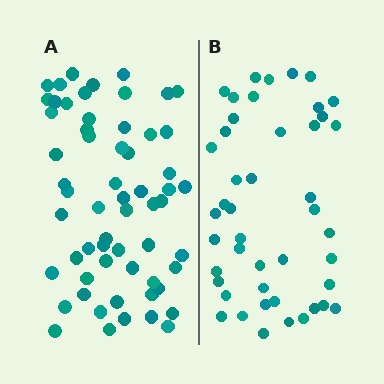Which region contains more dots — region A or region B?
Region A (the left region) has more dots.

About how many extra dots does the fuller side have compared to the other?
Region A has approximately 15 more dots than region B.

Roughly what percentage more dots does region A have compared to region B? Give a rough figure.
About 35% more.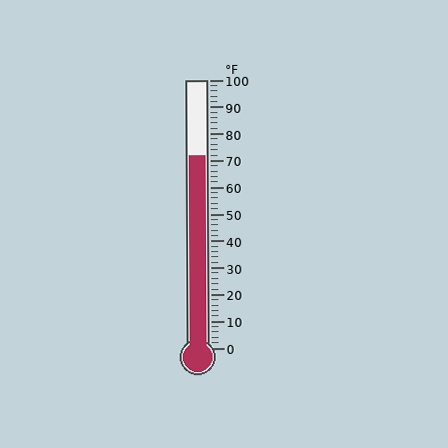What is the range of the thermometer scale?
The thermometer scale ranges from 0°F to 100°F.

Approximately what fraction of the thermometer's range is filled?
The thermometer is filled to approximately 70% of its range.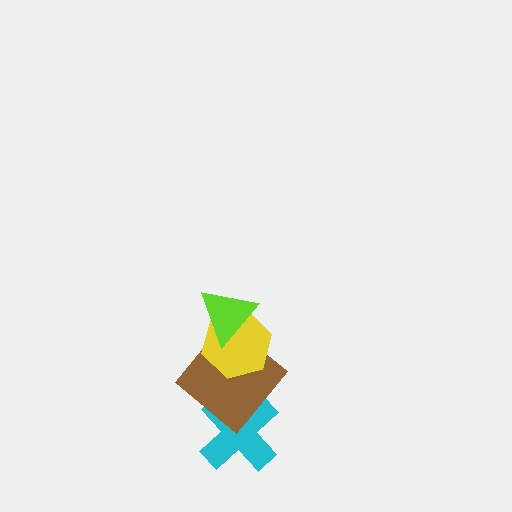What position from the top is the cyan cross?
The cyan cross is 4th from the top.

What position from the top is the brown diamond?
The brown diamond is 3rd from the top.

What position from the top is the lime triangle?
The lime triangle is 1st from the top.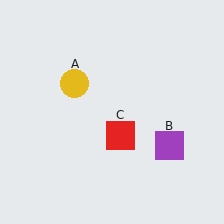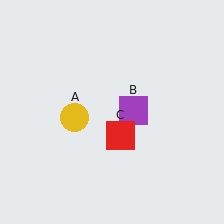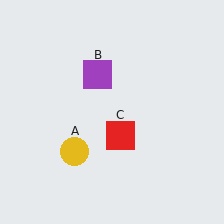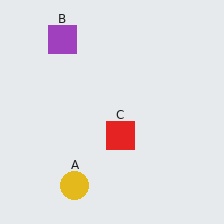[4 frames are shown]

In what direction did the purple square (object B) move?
The purple square (object B) moved up and to the left.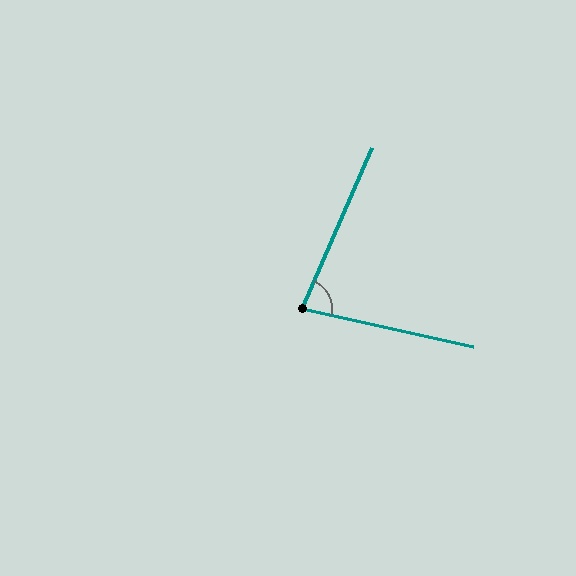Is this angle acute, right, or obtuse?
It is acute.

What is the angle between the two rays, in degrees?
Approximately 79 degrees.